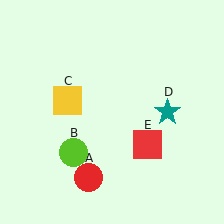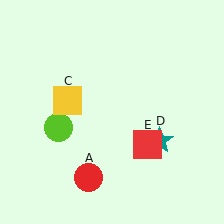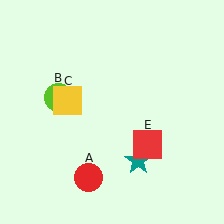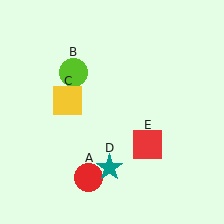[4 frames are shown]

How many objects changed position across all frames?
2 objects changed position: lime circle (object B), teal star (object D).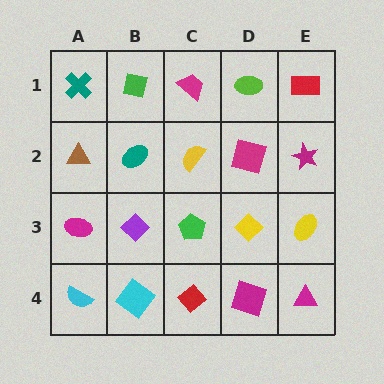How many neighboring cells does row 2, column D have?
4.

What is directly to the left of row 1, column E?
A lime ellipse.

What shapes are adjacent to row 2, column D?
A lime ellipse (row 1, column D), a yellow diamond (row 3, column D), a yellow semicircle (row 2, column C), a magenta star (row 2, column E).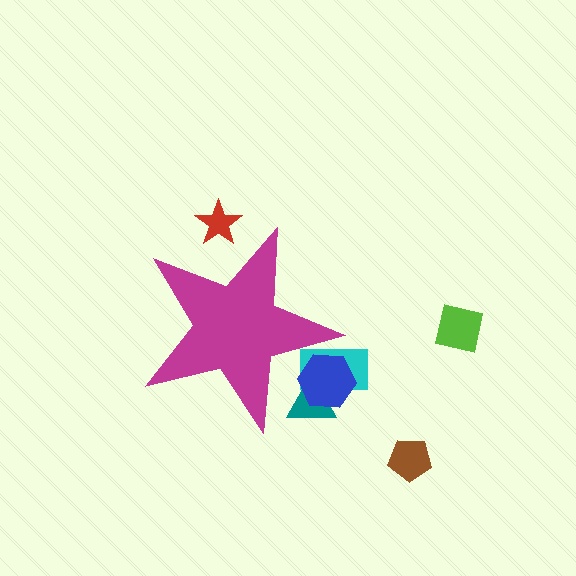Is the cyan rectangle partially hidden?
Yes, the cyan rectangle is partially hidden behind the magenta star.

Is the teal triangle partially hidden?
Yes, the teal triangle is partially hidden behind the magenta star.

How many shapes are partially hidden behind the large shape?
4 shapes are partially hidden.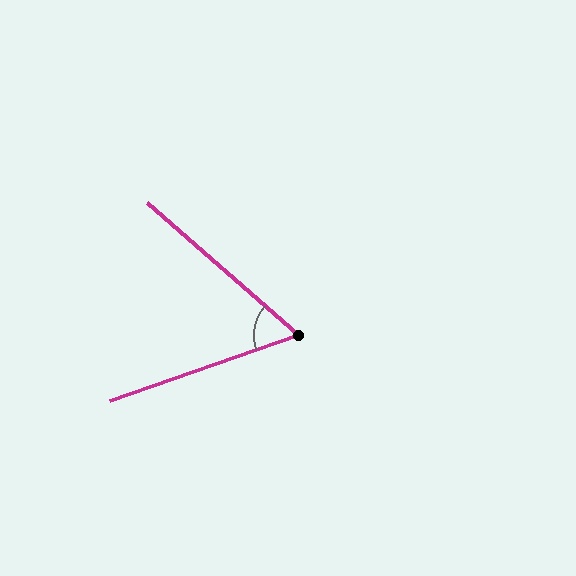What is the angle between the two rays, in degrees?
Approximately 60 degrees.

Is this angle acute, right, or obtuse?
It is acute.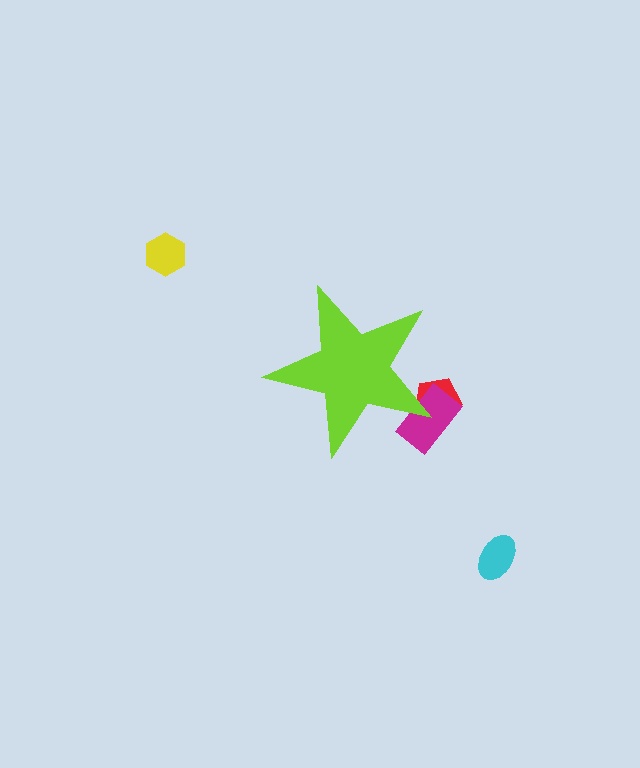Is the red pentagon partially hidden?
Yes, the red pentagon is partially hidden behind the lime star.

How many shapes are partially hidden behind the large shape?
2 shapes are partially hidden.